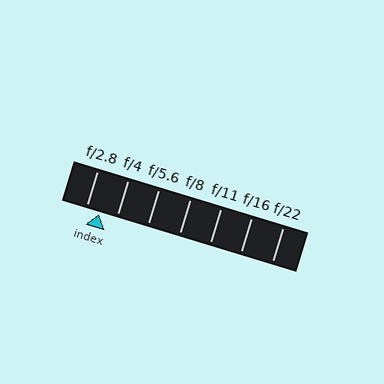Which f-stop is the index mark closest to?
The index mark is closest to f/2.8.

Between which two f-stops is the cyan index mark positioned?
The index mark is between f/2.8 and f/4.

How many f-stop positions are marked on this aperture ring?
There are 7 f-stop positions marked.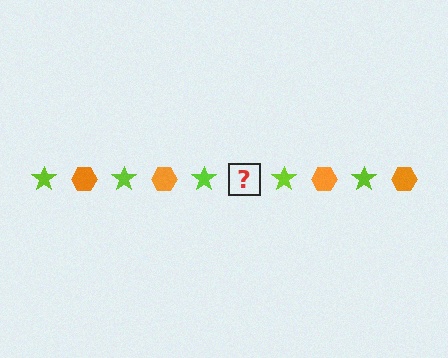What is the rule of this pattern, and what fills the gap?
The rule is that the pattern alternates between lime star and orange hexagon. The gap should be filled with an orange hexagon.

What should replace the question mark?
The question mark should be replaced with an orange hexagon.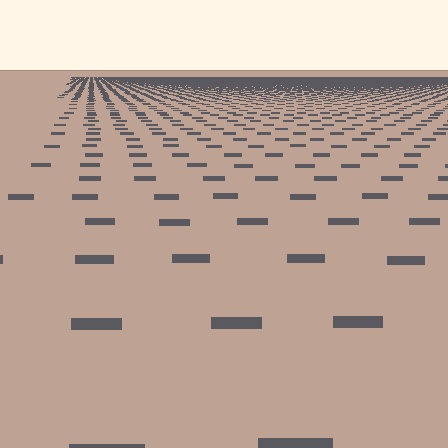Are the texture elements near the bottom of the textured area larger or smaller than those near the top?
Larger. Near the bottom, elements are closer to the viewer and appear at a bigger on-screen size.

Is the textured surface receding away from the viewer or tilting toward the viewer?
The surface is receding away from the viewer. Texture elements get smaller and denser toward the top.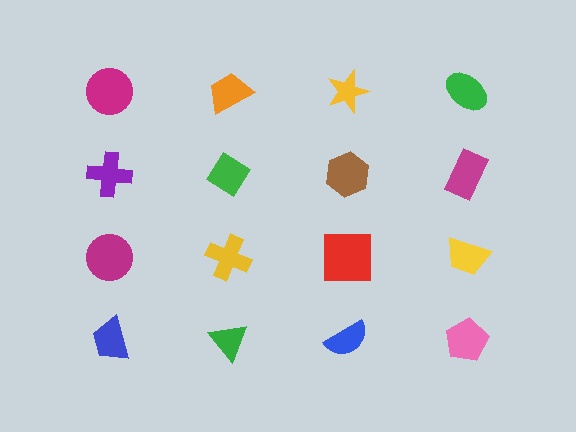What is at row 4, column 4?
A pink pentagon.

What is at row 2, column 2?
A green diamond.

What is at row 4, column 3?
A blue semicircle.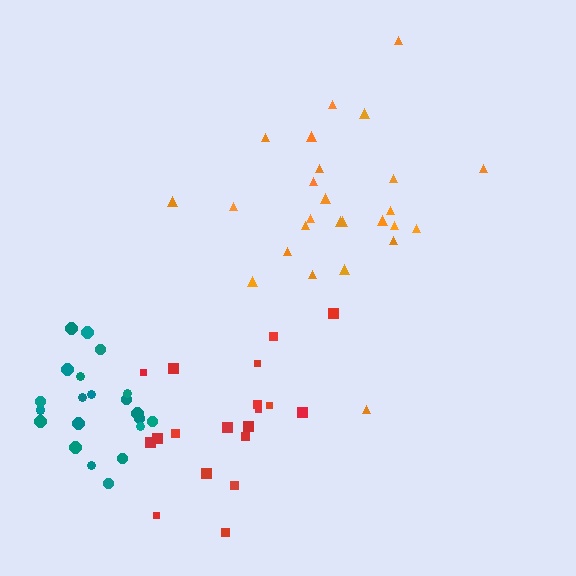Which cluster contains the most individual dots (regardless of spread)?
Orange (26).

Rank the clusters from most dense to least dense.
teal, red, orange.